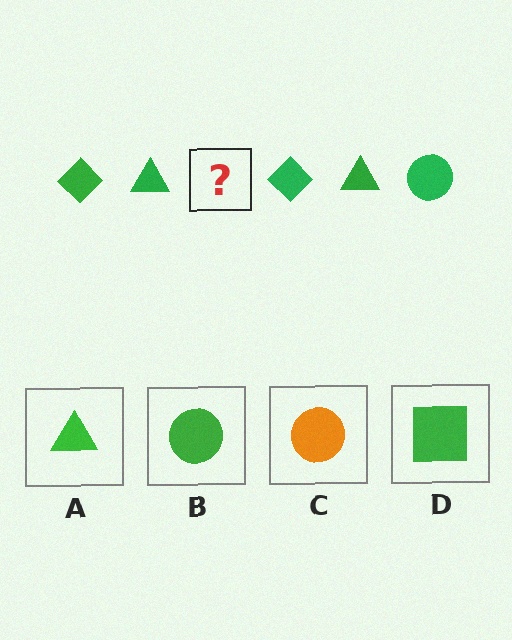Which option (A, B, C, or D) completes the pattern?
B.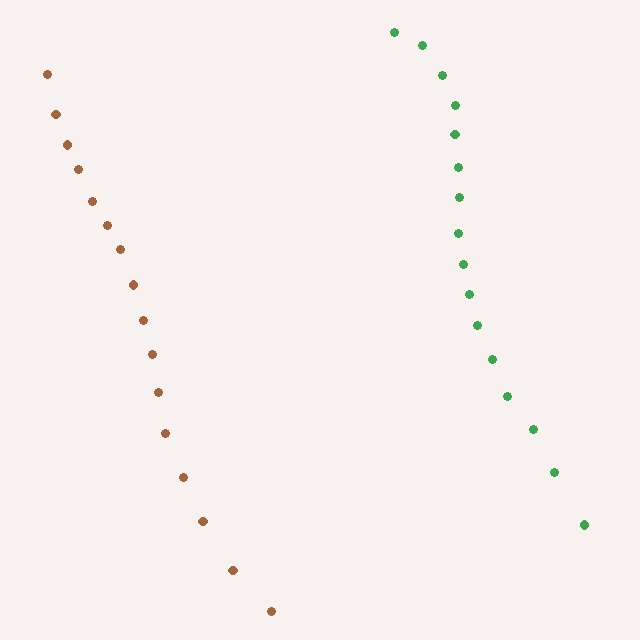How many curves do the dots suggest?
There are 2 distinct paths.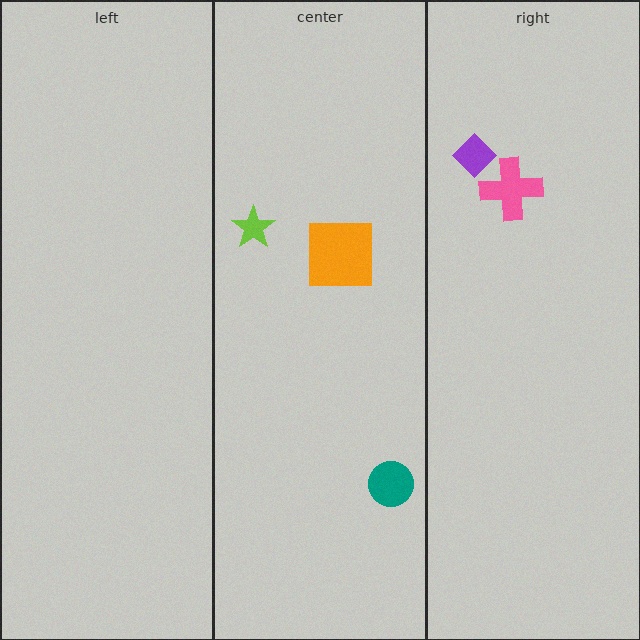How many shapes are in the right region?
2.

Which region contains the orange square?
The center region.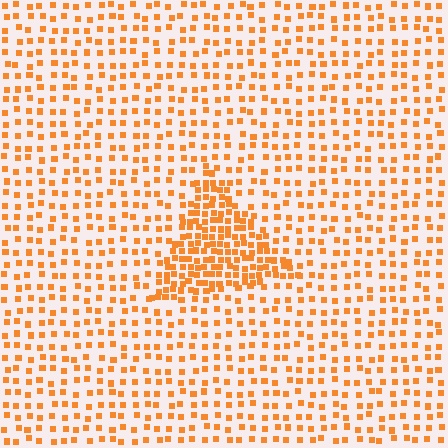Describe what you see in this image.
The image contains small orange elements arranged at two different densities. A triangle-shaped region is visible where the elements are more densely packed than the surrounding area.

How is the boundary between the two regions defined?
The boundary is defined by a change in element density (approximately 2.3x ratio). All elements are the same color, size, and shape.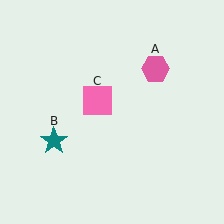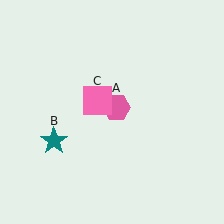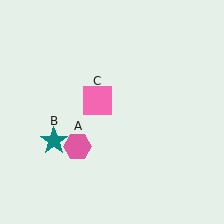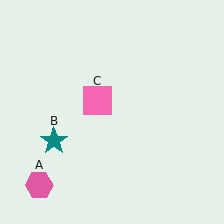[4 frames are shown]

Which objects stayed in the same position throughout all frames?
Teal star (object B) and pink square (object C) remained stationary.